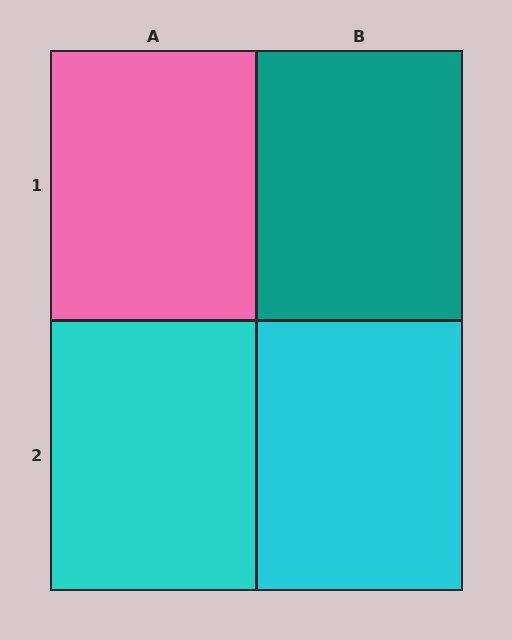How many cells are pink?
1 cell is pink.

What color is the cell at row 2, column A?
Cyan.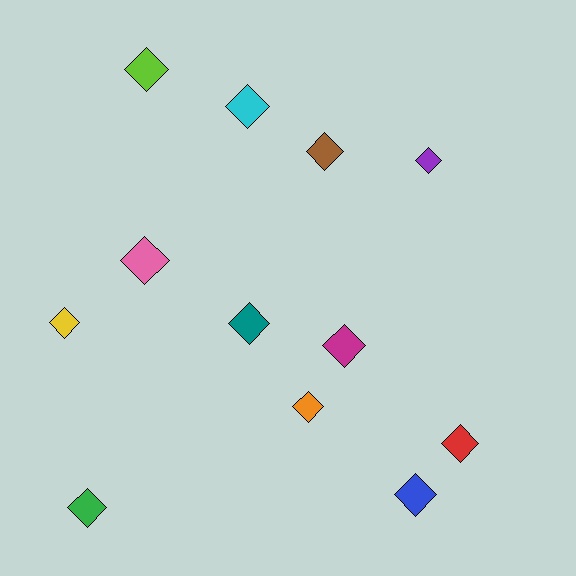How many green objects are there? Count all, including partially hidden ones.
There is 1 green object.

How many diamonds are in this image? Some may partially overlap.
There are 12 diamonds.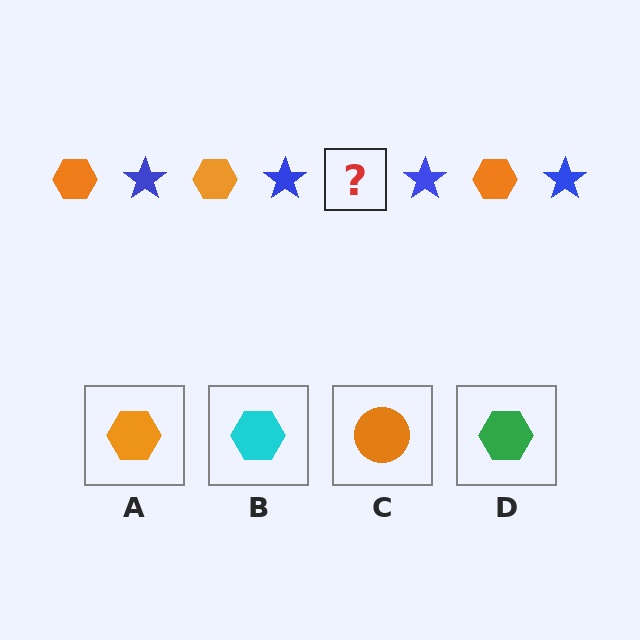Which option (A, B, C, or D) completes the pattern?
A.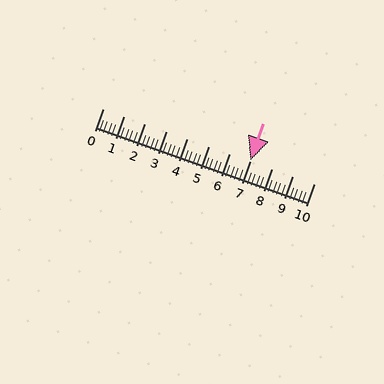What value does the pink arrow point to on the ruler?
The pink arrow points to approximately 7.0.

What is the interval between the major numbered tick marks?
The major tick marks are spaced 1 units apart.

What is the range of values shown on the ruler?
The ruler shows values from 0 to 10.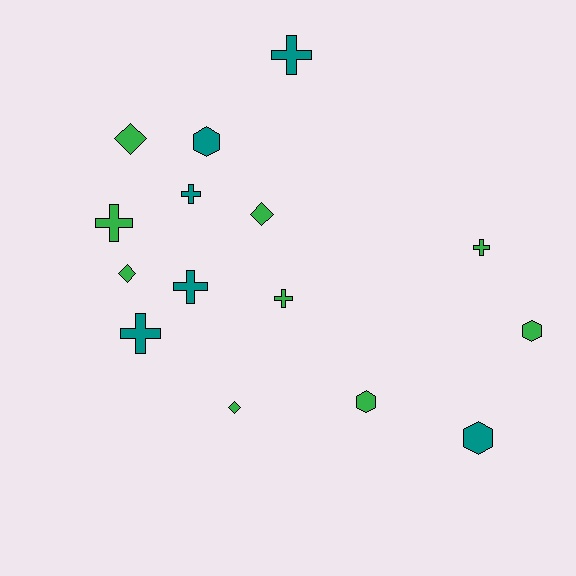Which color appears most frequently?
Green, with 9 objects.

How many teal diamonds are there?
There are no teal diamonds.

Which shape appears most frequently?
Cross, with 7 objects.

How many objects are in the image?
There are 15 objects.